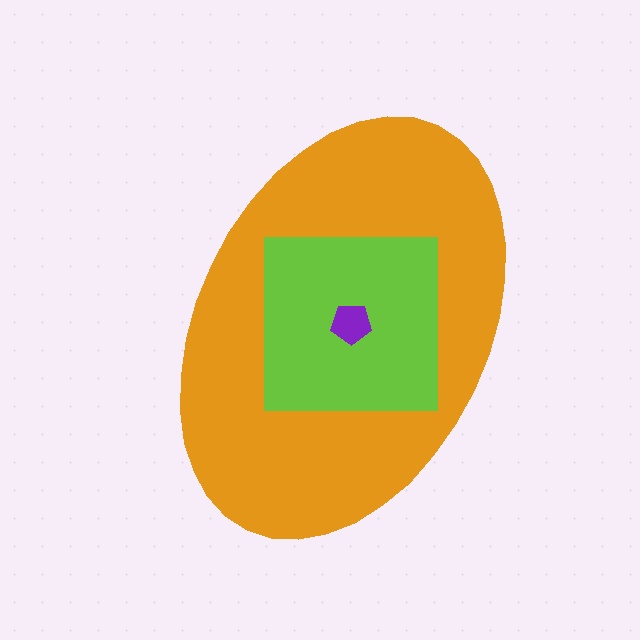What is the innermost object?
The purple pentagon.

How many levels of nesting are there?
3.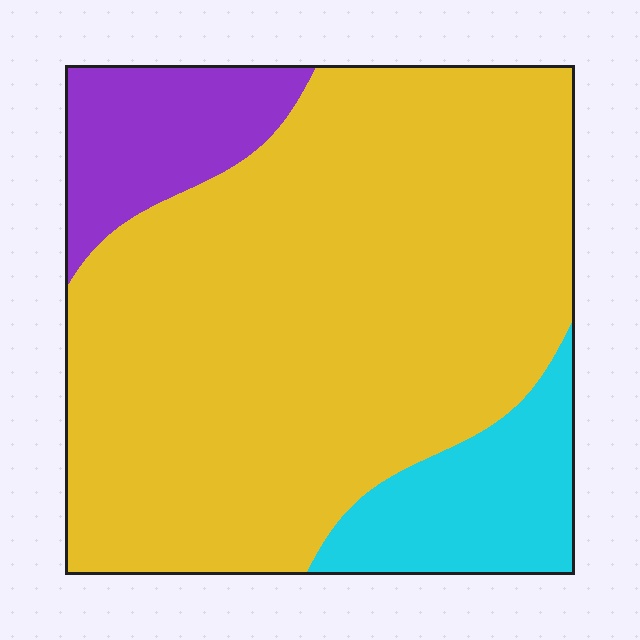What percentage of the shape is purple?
Purple covers about 10% of the shape.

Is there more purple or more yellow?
Yellow.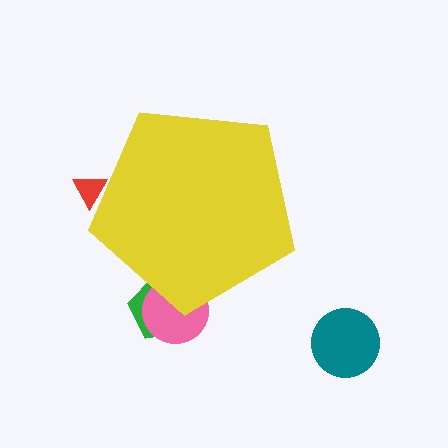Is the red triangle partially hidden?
Yes, the red triangle is partially hidden behind the yellow pentagon.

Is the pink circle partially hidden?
Yes, the pink circle is partially hidden behind the yellow pentagon.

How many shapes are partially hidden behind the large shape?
3 shapes are partially hidden.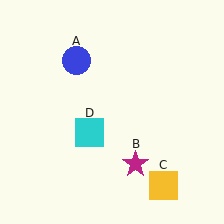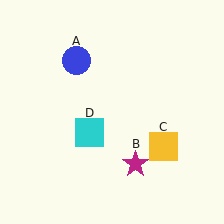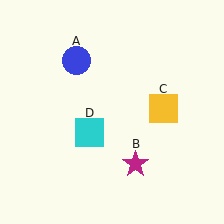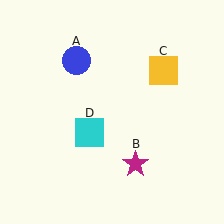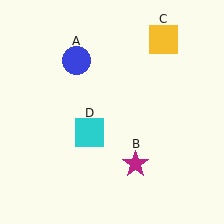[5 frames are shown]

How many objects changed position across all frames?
1 object changed position: yellow square (object C).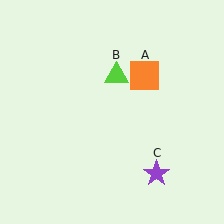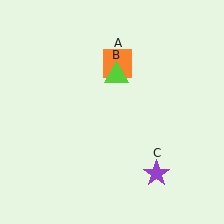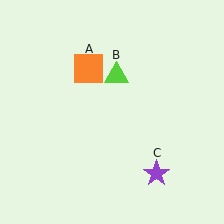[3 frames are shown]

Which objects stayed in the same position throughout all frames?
Lime triangle (object B) and purple star (object C) remained stationary.